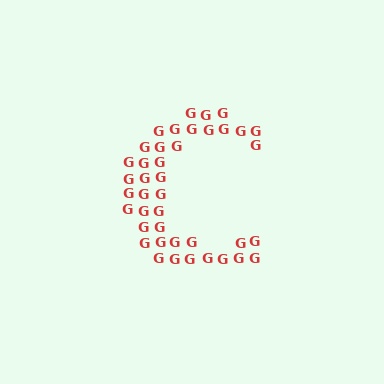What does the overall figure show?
The overall figure shows the letter C.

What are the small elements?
The small elements are letter G's.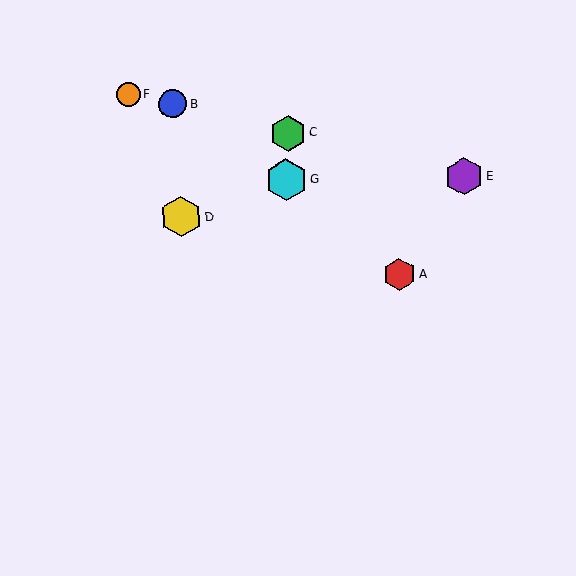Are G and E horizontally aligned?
Yes, both are at y≈180.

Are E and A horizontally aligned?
No, E is at y≈176 and A is at y≈274.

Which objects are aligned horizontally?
Objects E, G are aligned horizontally.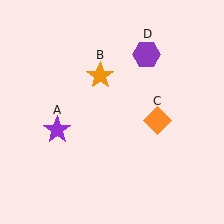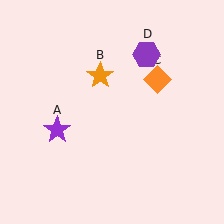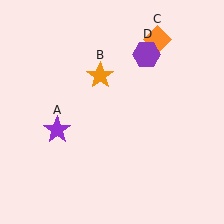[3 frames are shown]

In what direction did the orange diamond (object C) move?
The orange diamond (object C) moved up.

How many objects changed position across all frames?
1 object changed position: orange diamond (object C).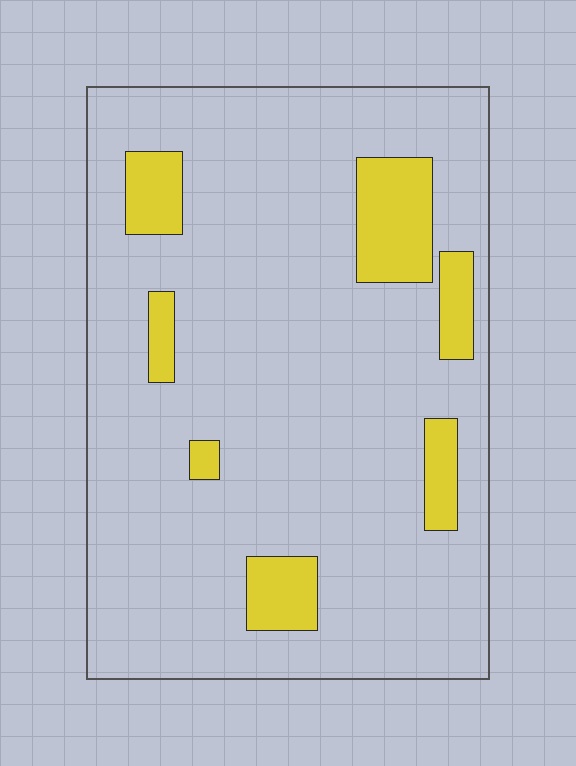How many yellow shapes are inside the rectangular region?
7.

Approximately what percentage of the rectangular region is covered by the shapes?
Approximately 15%.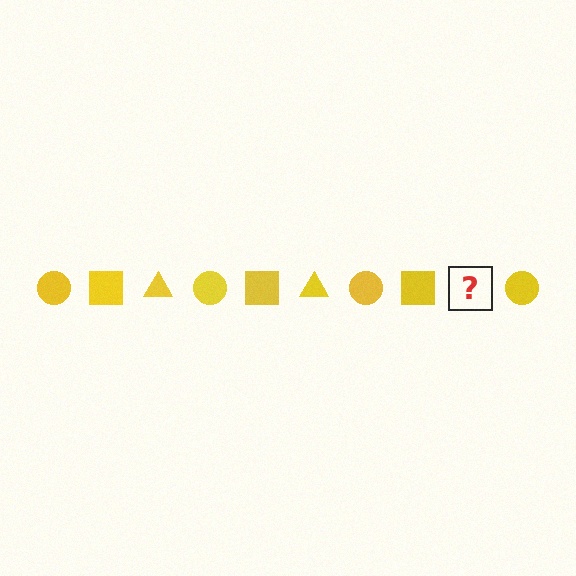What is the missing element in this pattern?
The missing element is a yellow triangle.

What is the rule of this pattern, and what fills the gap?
The rule is that the pattern cycles through circle, square, triangle shapes in yellow. The gap should be filled with a yellow triangle.